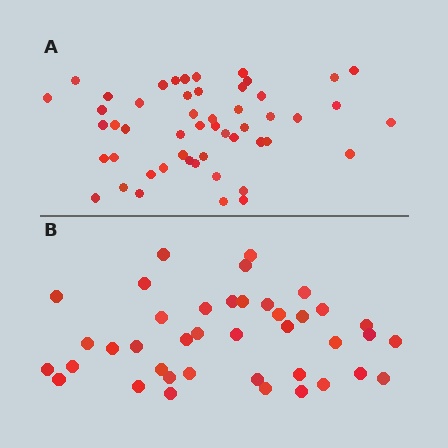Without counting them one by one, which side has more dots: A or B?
Region A (the top region) has more dots.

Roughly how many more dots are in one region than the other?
Region A has roughly 12 or so more dots than region B.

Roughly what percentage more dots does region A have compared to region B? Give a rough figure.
About 30% more.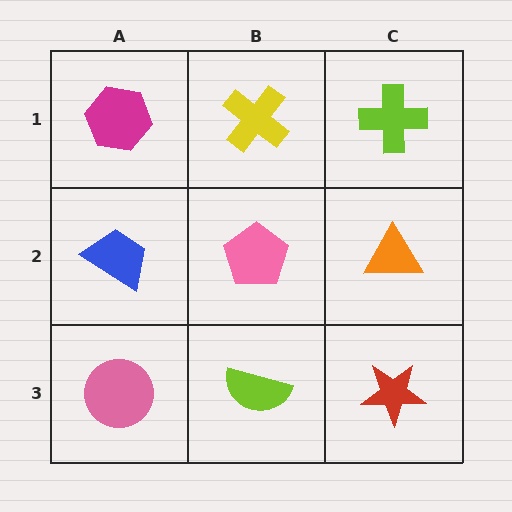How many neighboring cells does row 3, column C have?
2.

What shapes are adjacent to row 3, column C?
An orange triangle (row 2, column C), a lime semicircle (row 3, column B).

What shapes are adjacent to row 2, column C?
A lime cross (row 1, column C), a red star (row 3, column C), a pink pentagon (row 2, column B).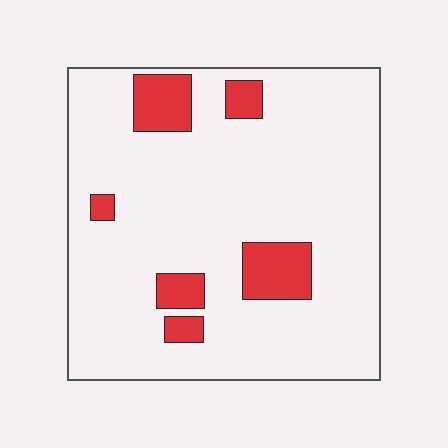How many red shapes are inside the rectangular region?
6.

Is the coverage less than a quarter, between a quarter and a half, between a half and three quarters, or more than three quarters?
Less than a quarter.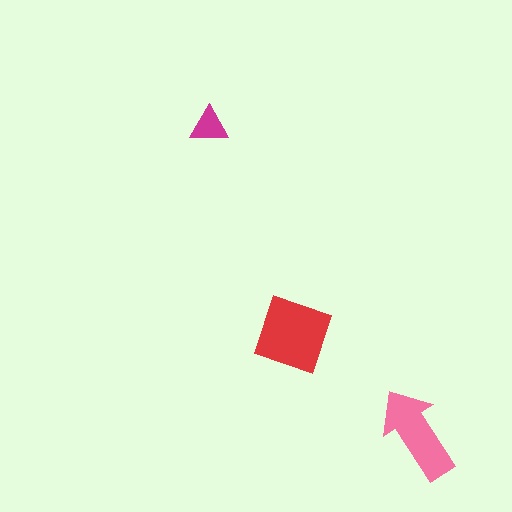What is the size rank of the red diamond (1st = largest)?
1st.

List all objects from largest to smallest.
The red diamond, the pink arrow, the magenta triangle.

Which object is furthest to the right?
The pink arrow is rightmost.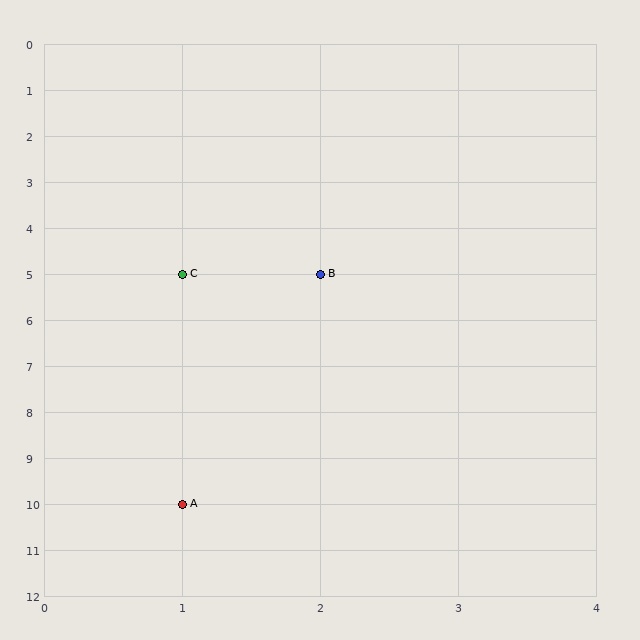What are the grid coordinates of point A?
Point A is at grid coordinates (1, 10).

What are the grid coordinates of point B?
Point B is at grid coordinates (2, 5).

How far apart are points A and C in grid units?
Points A and C are 5 rows apart.